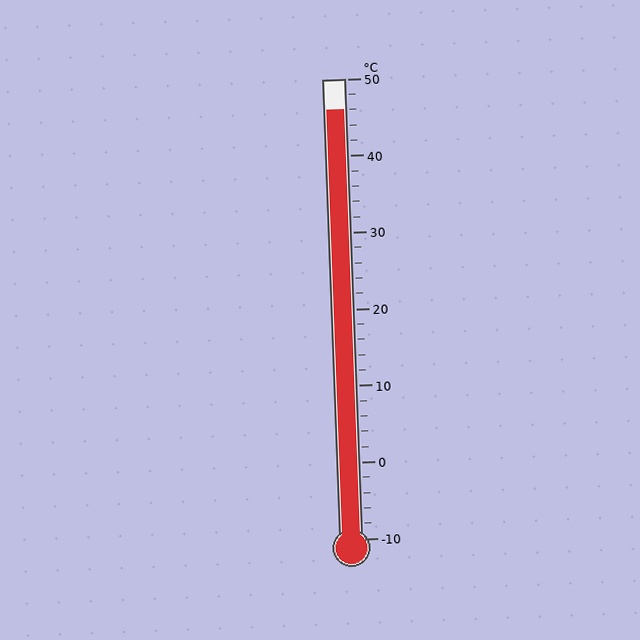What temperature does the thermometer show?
The thermometer shows approximately 46°C.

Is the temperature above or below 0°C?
The temperature is above 0°C.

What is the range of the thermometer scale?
The thermometer scale ranges from -10°C to 50°C.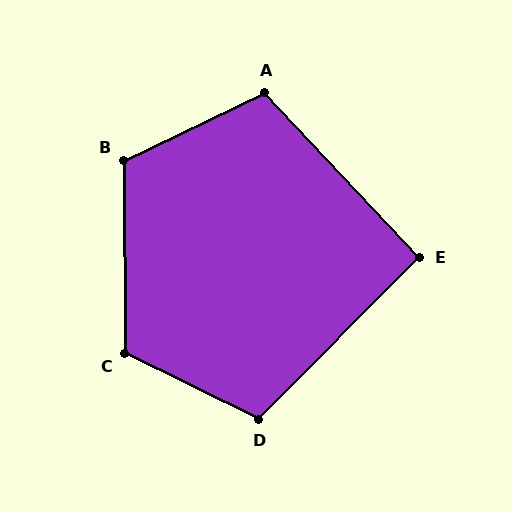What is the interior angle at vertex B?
Approximately 115 degrees (obtuse).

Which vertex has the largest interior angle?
C, at approximately 117 degrees.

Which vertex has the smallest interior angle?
E, at approximately 92 degrees.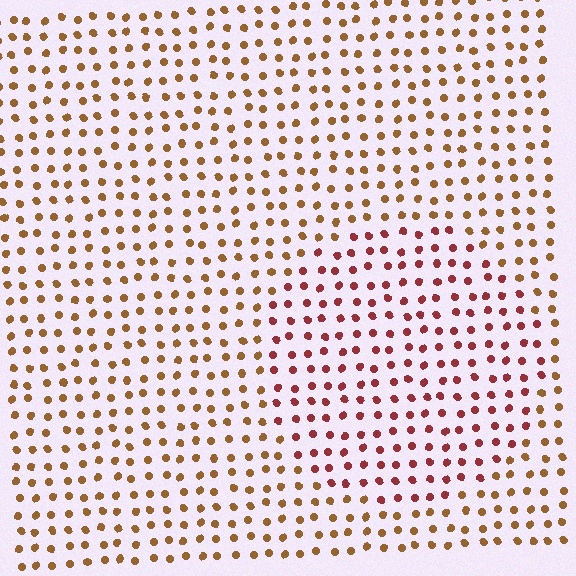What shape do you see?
I see a circle.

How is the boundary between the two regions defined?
The boundary is defined purely by a slight shift in hue (about 37 degrees). Spacing, size, and orientation are identical on both sides.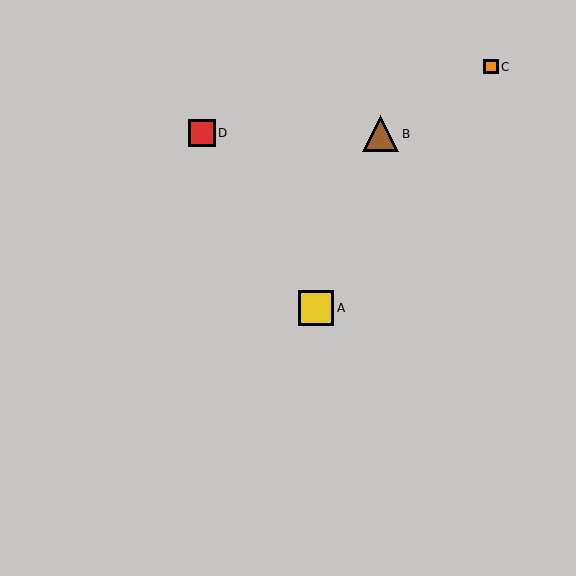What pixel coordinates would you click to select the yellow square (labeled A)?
Click at (316, 308) to select the yellow square A.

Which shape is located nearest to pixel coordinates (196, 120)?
The red square (labeled D) at (202, 133) is nearest to that location.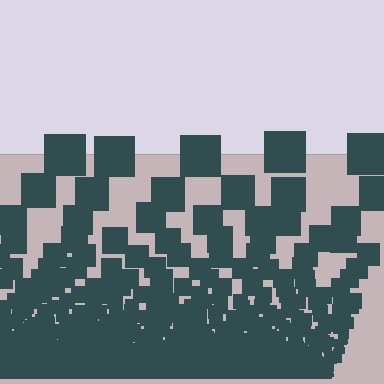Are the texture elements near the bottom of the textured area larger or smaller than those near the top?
Smaller. The gradient is inverted — elements near the bottom are smaller and denser.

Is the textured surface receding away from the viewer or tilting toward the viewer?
The surface appears to tilt toward the viewer. Texture elements get larger and sparser toward the top.